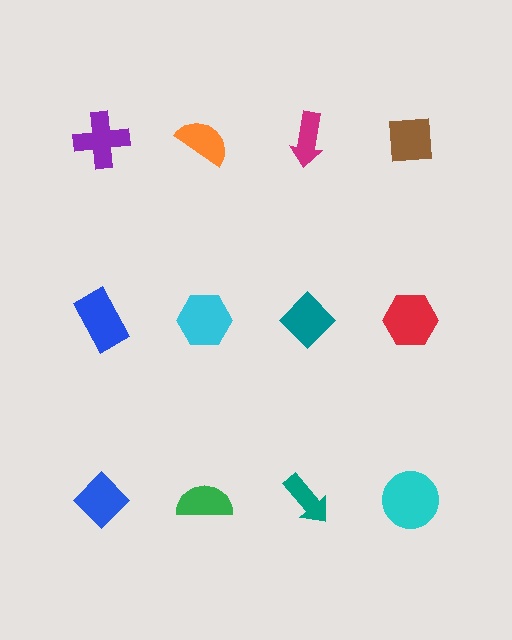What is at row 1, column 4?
A brown square.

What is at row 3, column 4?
A cyan circle.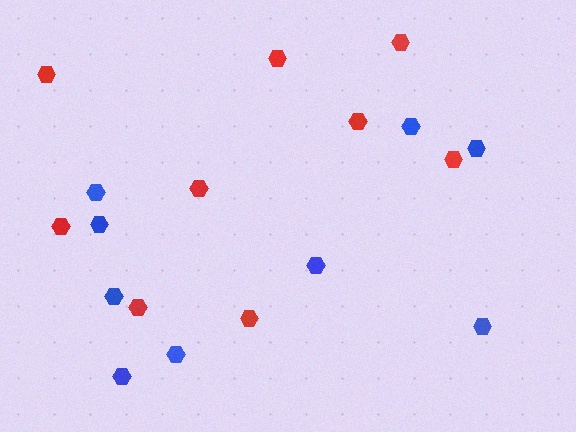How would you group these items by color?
There are 2 groups: one group of red hexagons (9) and one group of blue hexagons (9).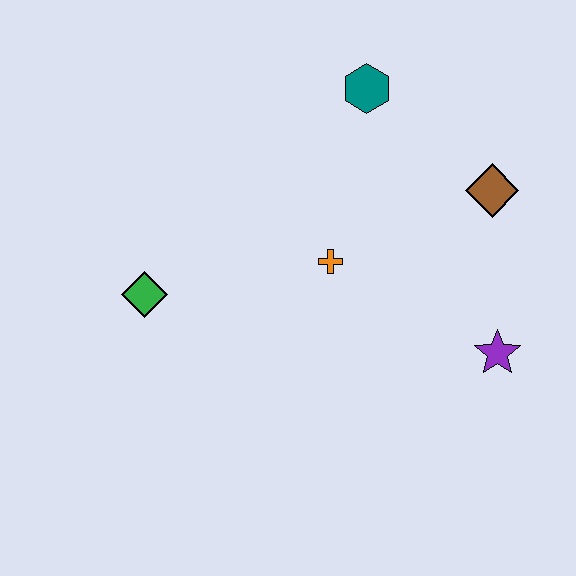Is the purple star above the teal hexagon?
No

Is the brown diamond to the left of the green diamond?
No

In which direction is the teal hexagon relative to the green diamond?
The teal hexagon is to the right of the green diamond.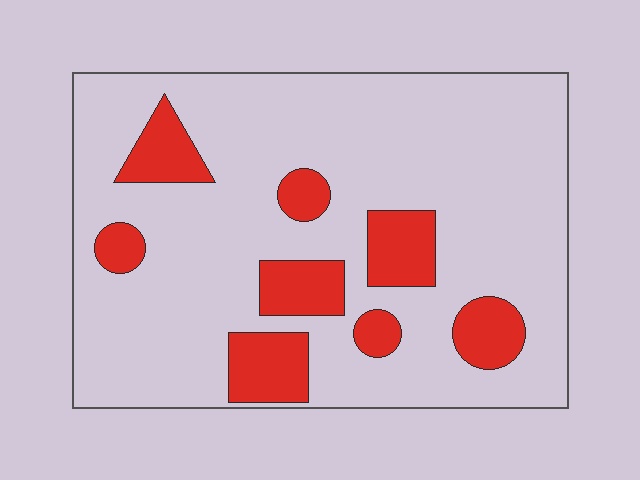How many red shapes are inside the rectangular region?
8.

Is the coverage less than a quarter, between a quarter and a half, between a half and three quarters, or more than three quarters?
Less than a quarter.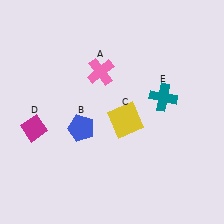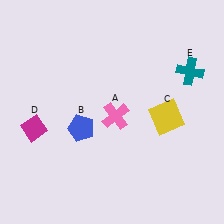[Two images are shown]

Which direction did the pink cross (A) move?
The pink cross (A) moved down.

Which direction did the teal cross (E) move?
The teal cross (E) moved right.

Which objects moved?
The objects that moved are: the pink cross (A), the yellow square (C), the teal cross (E).